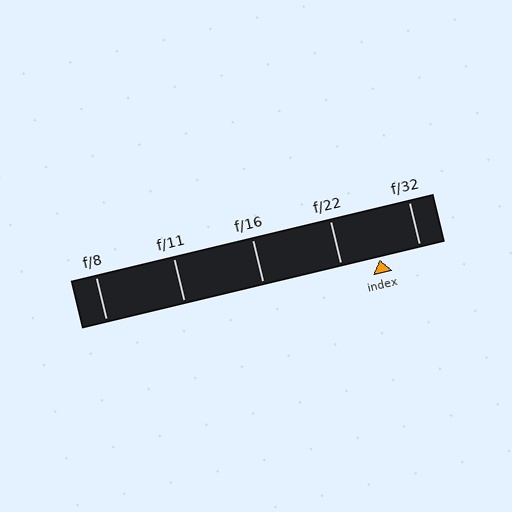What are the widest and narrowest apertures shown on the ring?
The widest aperture shown is f/8 and the narrowest is f/32.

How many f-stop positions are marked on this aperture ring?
There are 5 f-stop positions marked.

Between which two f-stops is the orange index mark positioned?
The index mark is between f/22 and f/32.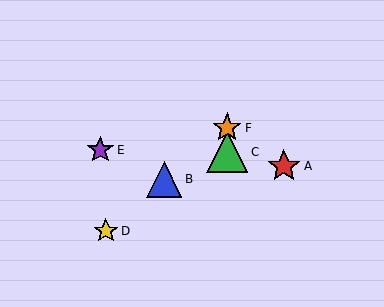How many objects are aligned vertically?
2 objects (C, F) are aligned vertically.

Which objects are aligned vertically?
Objects C, F are aligned vertically.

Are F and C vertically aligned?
Yes, both are at x≈227.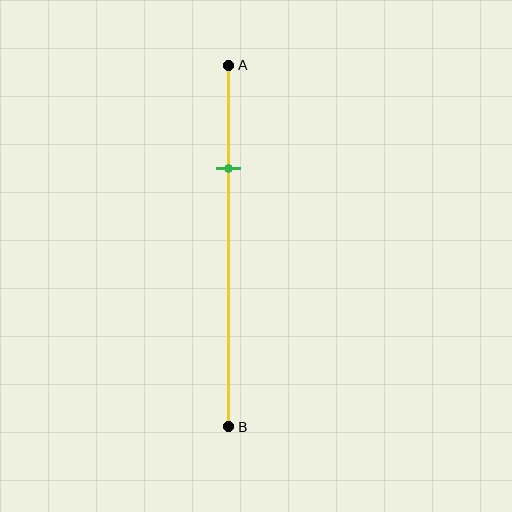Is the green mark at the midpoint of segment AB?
No, the mark is at about 30% from A, not at the 50% midpoint.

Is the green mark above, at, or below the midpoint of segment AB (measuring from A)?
The green mark is above the midpoint of segment AB.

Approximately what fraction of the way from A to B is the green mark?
The green mark is approximately 30% of the way from A to B.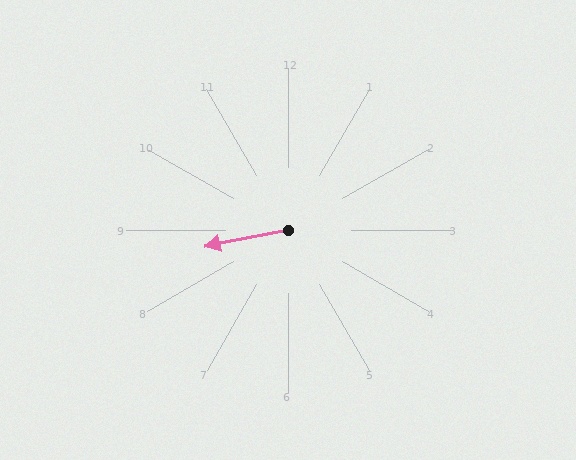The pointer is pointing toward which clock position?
Roughly 9 o'clock.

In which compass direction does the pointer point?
West.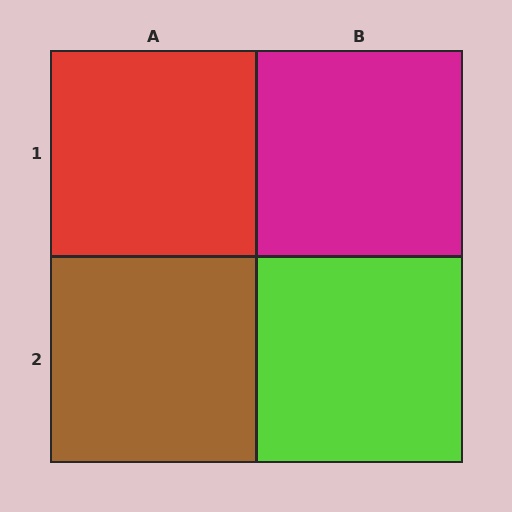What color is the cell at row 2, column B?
Lime.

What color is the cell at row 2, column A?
Brown.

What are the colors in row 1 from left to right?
Red, magenta.